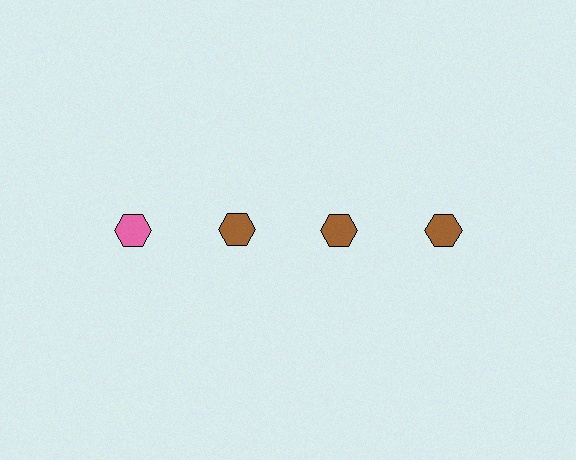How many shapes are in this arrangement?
There are 4 shapes arranged in a grid pattern.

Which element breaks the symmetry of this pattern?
The pink hexagon in the top row, leftmost column breaks the symmetry. All other shapes are brown hexagons.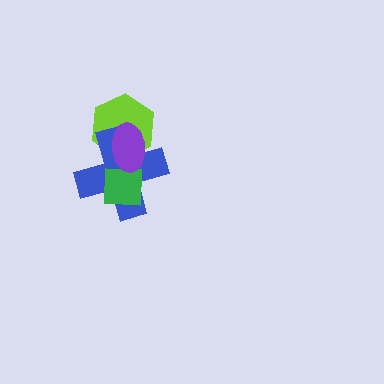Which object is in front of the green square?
The purple ellipse is in front of the green square.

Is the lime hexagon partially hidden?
Yes, it is partially covered by another shape.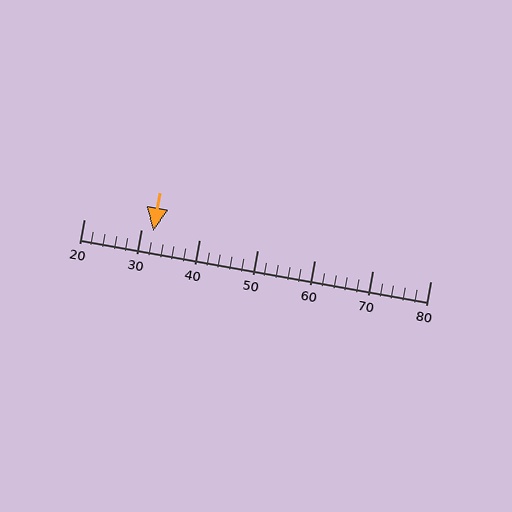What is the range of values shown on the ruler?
The ruler shows values from 20 to 80.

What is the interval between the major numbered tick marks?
The major tick marks are spaced 10 units apart.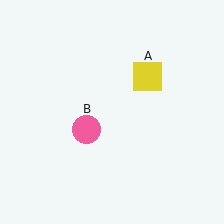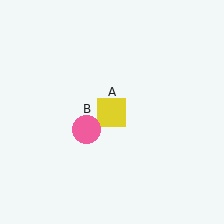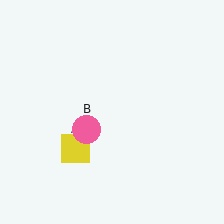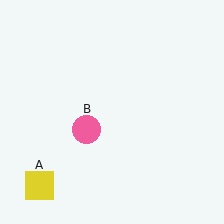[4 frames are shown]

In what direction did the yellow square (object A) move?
The yellow square (object A) moved down and to the left.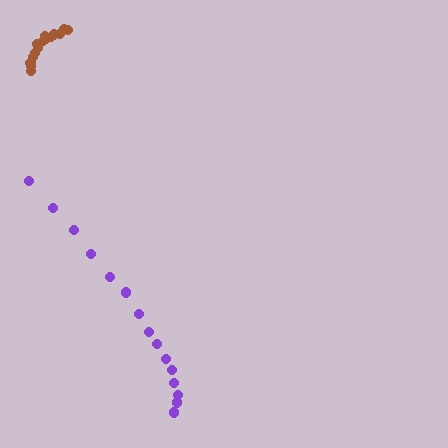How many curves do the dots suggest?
There are 2 distinct paths.